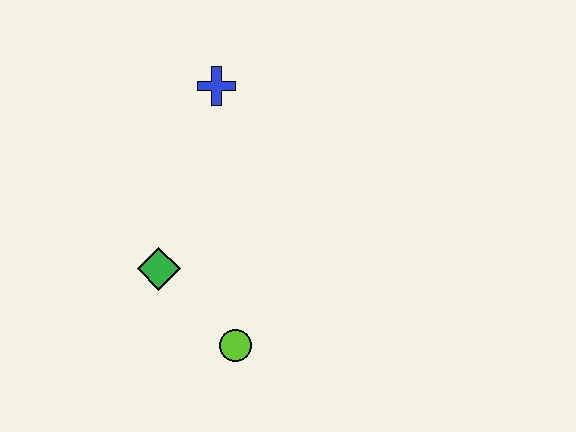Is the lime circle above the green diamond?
No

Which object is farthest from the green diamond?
The blue cross is farthest from the green diamond.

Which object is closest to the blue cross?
The green diamond is closest to the blue cross.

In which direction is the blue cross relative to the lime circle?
The blue cross is above the lime circle.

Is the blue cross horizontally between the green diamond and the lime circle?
Yes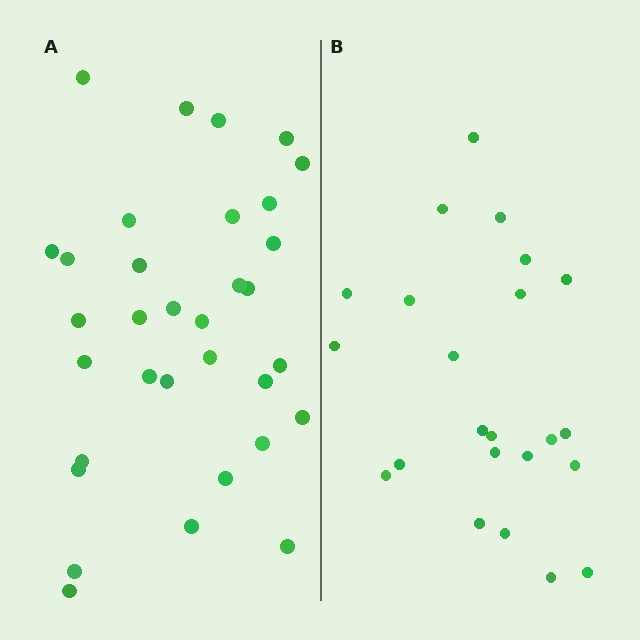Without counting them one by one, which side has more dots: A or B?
Region A (the left region) has more dots.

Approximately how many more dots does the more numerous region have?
Region A has roughly 10 or so more dots than region B.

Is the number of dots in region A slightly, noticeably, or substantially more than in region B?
Region A has noticeably more, but not dramatically so. The ratio is roughly 1.4 to 1.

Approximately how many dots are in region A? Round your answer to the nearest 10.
About 30 dots. (The exact count is 33, which rounds to 30.)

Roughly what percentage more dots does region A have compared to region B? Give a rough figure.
About 45% more.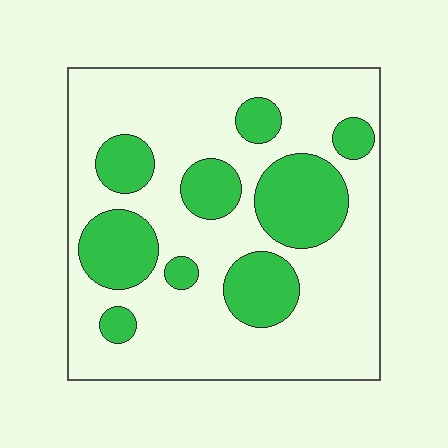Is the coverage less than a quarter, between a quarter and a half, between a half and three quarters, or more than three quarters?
Between a quarter and a half.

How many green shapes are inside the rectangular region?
9.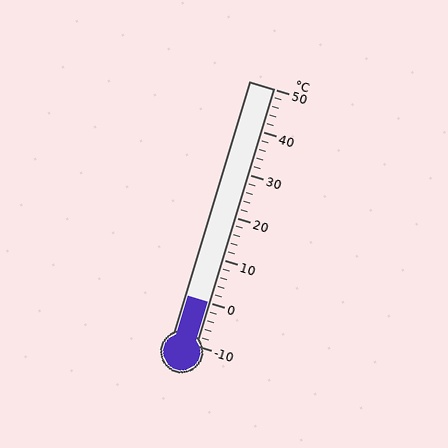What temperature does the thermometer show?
The thermometer shows approximately 0°C.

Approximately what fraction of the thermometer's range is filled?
The thermometer is filled to approximately 15% of its range.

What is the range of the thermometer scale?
The thermometer scale ranges from -10°C to 50°C.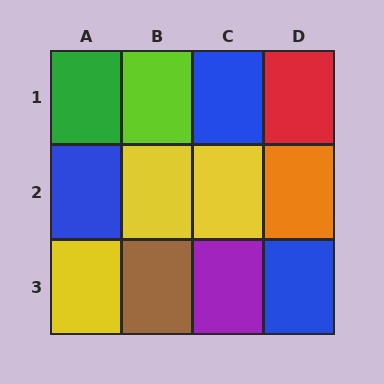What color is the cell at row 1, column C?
Blue.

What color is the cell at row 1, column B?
Lime.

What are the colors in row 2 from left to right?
Blue, yellow, yellow, orange.